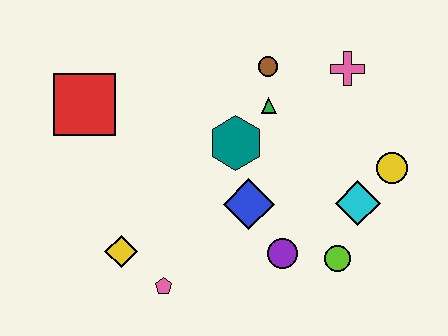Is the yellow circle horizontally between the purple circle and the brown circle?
No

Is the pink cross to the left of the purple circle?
No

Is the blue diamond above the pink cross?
No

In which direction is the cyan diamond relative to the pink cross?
The cyan diamond is below the pink cross.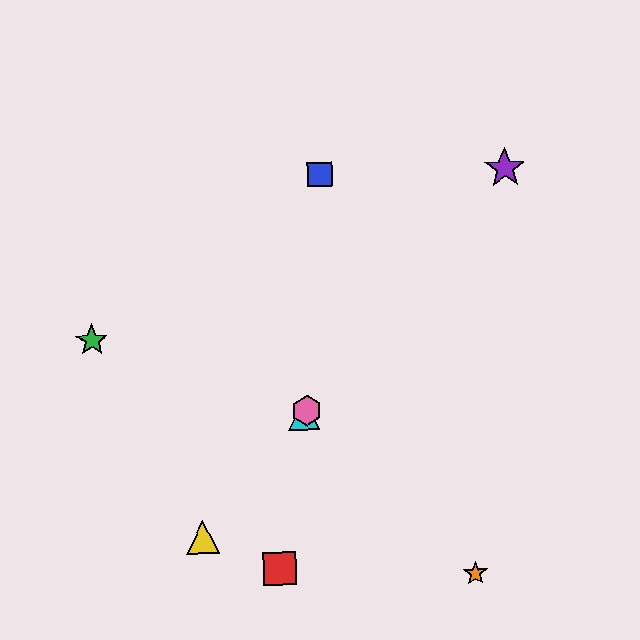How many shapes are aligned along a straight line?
4 shapes (the yellow triangle, the purple star, the cyan triangle, the pink hexagon) are aligned along a straight line.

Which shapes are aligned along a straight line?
The yellow triangle, the purple star, the cyan triangle, the pink hexagon are aligned along a straight line.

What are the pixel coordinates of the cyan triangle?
The cyan triangle is at (304, 414).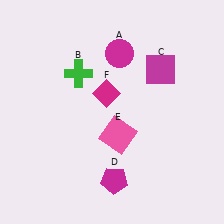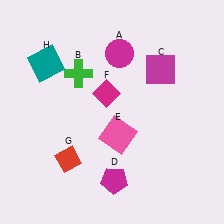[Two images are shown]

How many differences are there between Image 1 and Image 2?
There are 2 differences between the two images.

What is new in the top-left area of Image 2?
A teal square (H) was added in the top-left area of Image 2.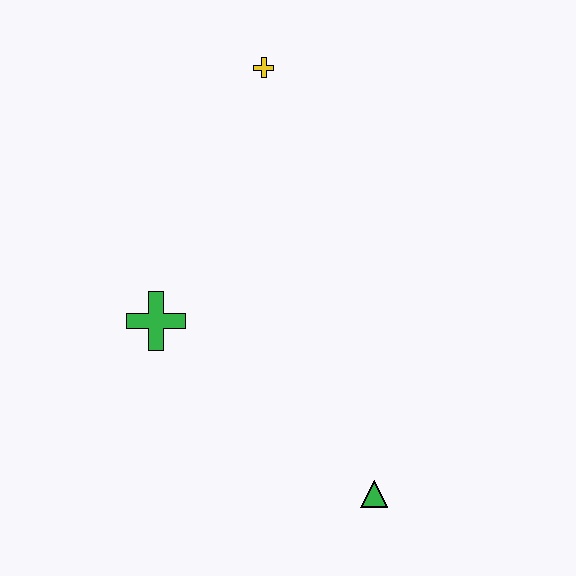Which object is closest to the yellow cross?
The green cross is closest to the yellow cross.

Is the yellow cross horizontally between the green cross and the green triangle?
Yes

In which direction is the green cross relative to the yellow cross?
The green cross is below the yellow cross.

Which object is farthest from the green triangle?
The yellow cross is farthest from the green triangle.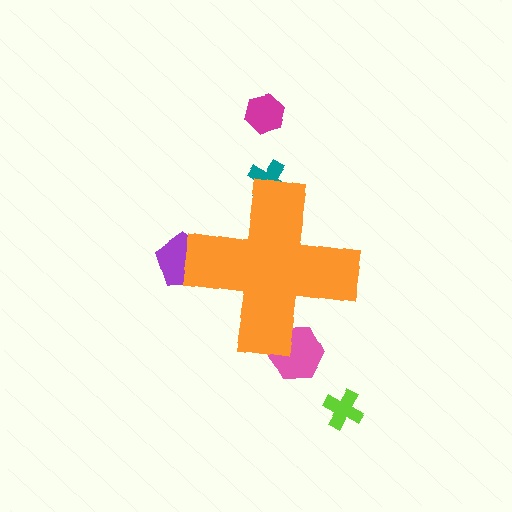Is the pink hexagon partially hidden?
Yes, the pink hexagon is partially hidden behind the orange cross.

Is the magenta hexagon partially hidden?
No, the magenta hexagon is fully visible.